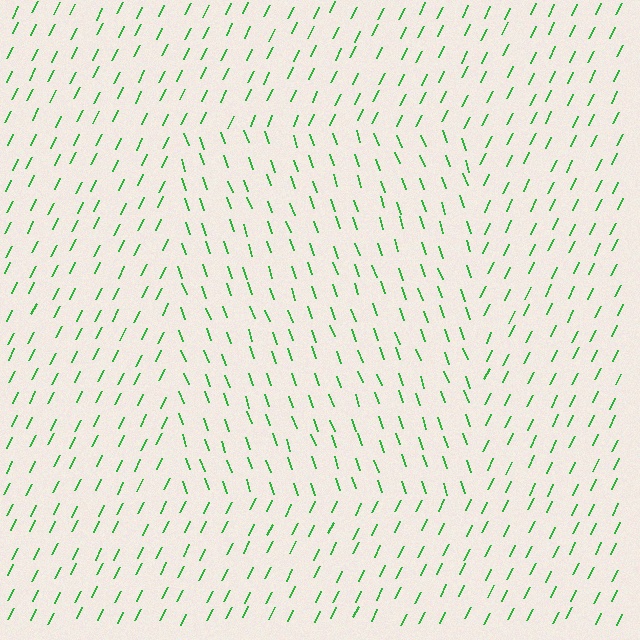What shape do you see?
I see a rectangle.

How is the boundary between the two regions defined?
The boundary is defined purely by a change in line orientation (approximately 45 degrees difference). All lines are the same color and thickness.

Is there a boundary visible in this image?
Yes, there is a texture boundary formed by a change in line orientation.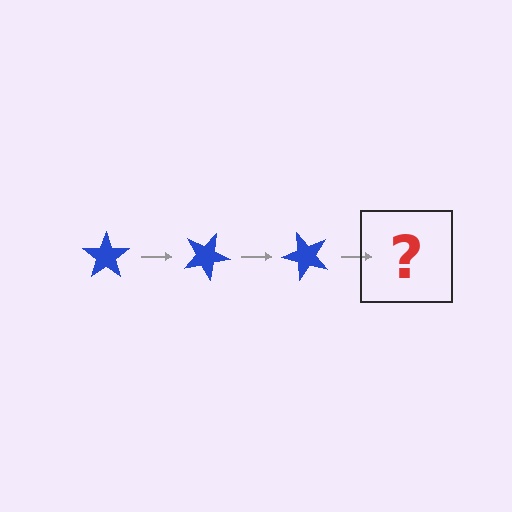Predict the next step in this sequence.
The next step is a blue star rotated 75 degrees.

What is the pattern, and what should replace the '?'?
The pattern is that the star rotates 25 degrees each step. The '?' should be a blue star rotated 75 degrees.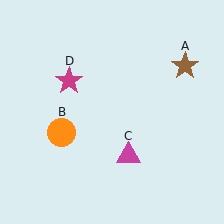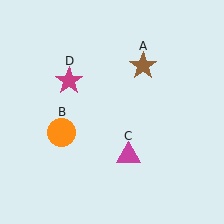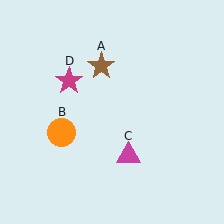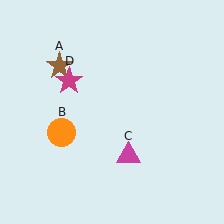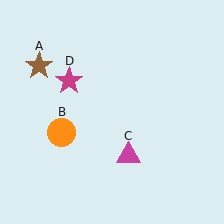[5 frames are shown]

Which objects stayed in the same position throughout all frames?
Orange circle (object B) and magenta triangle (object C) and magenta star (object D) remained stationary.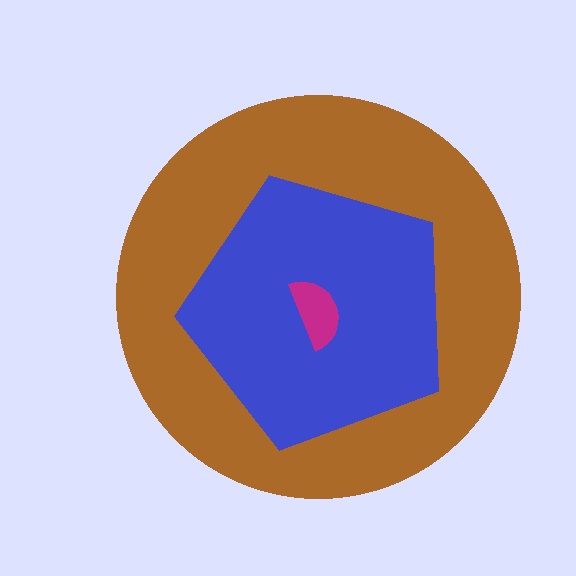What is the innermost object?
The magenta semicircle.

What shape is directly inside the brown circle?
The blue pentagon.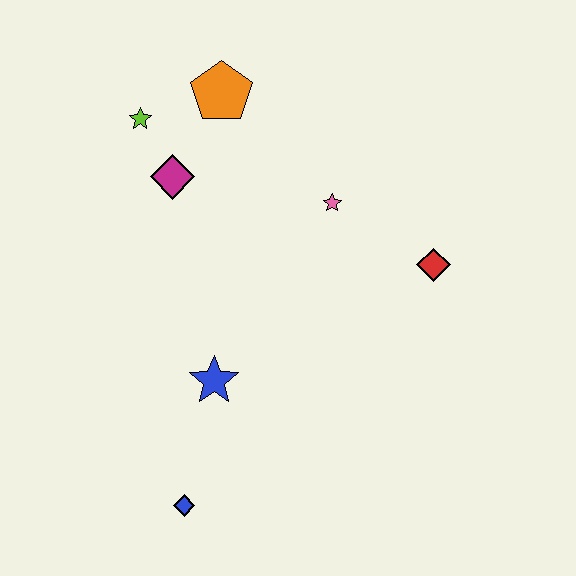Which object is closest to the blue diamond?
The blue star is closest to the blue diamond.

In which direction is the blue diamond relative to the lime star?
The blue diamond is below the lime star.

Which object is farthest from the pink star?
The blue diamond is farthest from the pink star.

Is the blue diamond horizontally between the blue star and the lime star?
Yes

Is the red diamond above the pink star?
No